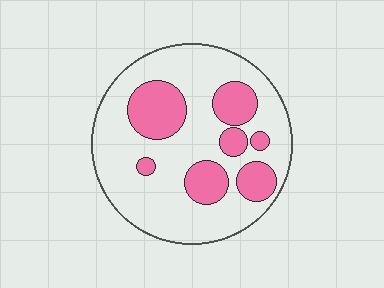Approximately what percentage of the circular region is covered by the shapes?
Approximately 25%.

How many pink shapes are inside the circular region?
7.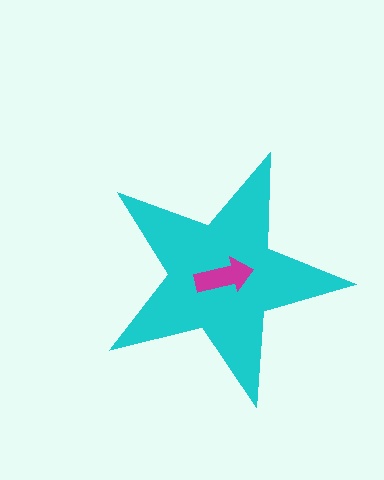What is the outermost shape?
The cyan star.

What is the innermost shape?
The magenta arrow.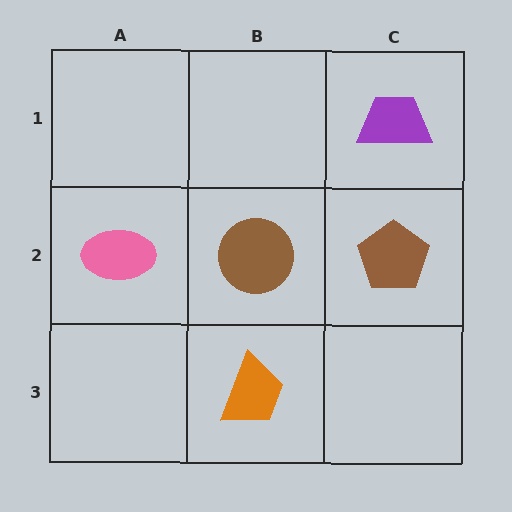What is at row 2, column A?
A pink ellipse.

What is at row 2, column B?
A brown circle.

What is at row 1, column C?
A purple trapezoid.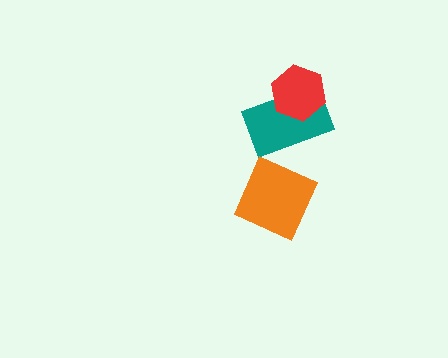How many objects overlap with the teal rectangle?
1 object overlaps with the teal rectangle.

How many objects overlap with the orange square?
0 objects overlap with the orange square.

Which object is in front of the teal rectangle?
The red hexagon is in front of the teal rectangle.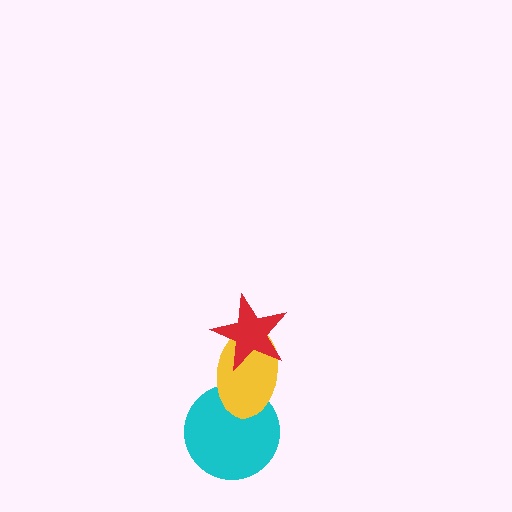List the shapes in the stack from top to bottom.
From top to bottom: the red star, the yellow ellipse, the cyan circle.